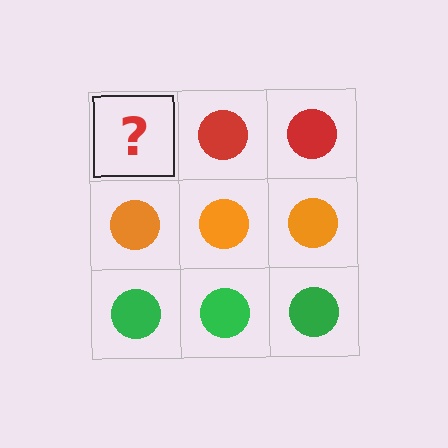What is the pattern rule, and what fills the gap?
The rule is that each row has a consistent color. The gap should be filled with a red circle.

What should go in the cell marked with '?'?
The missing cell should contain a red circle.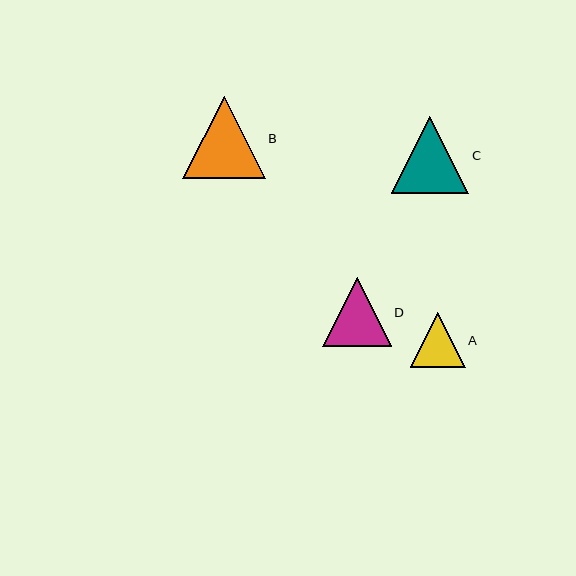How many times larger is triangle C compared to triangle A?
Triangle C is approximately 1.4 times the size of triangle A.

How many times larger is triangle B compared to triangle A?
Triangle B is approximately 1.5 times the size of triangle A.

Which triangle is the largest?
Triangle B is the largest with a size of approximately 82 pixels.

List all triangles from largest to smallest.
From largest to smallest: B, C, D, A.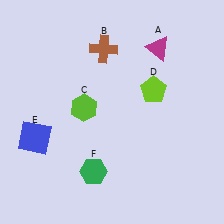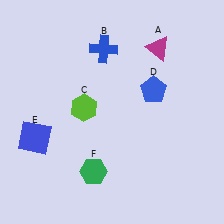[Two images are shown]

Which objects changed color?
B changed from brown to blue. D changed from lime to blue.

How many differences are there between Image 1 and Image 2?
There are 2 differences between the two images.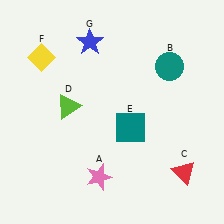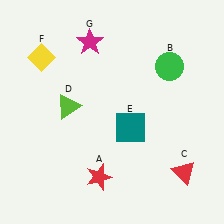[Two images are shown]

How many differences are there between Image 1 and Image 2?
There are 3 differences between the two images.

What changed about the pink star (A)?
In Image 1, A is pink. In Image 2, it changed to red.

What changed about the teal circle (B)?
In Image 1, B is teal. In Image 2, it changed to green.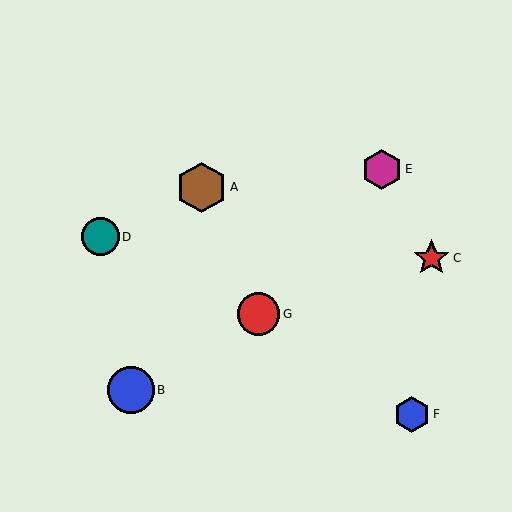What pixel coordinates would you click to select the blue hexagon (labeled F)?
Click at (412, 414) to select the blue hexagon F.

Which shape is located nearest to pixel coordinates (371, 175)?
The magenta hexagon (labeled E) at (382, 169) is nearest to that location.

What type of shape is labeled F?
Shape F is a blue hexagon.